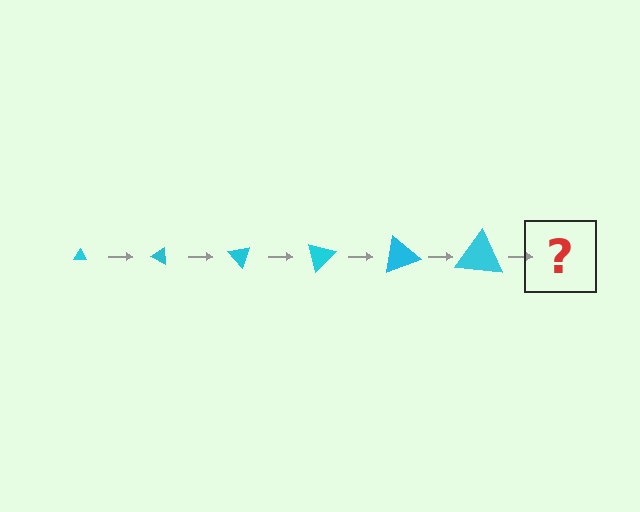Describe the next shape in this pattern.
It should be a triangle, larger than the previous one and rotated 150 degrees from the start.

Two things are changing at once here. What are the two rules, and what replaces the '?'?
The two rules are that the triangle grows larger each step and it rotates 25 degrees each step. The '?' should be a triangle, larger than the previous one and rotated 150 degrees from the start.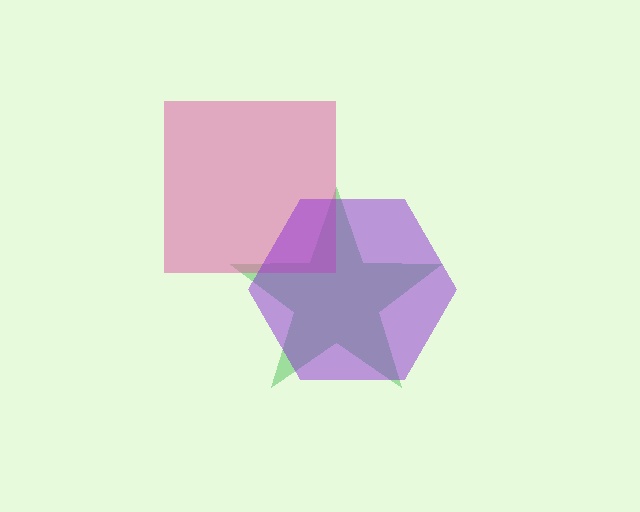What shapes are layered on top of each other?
The layered shapes are: a green star, a pink square, a purple hexagon.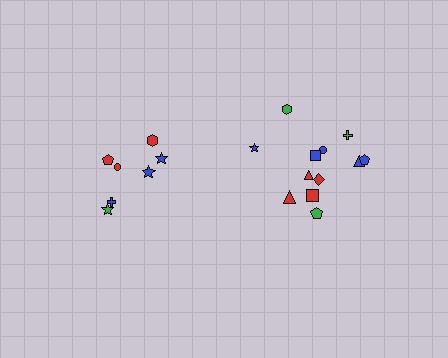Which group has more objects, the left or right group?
The right group.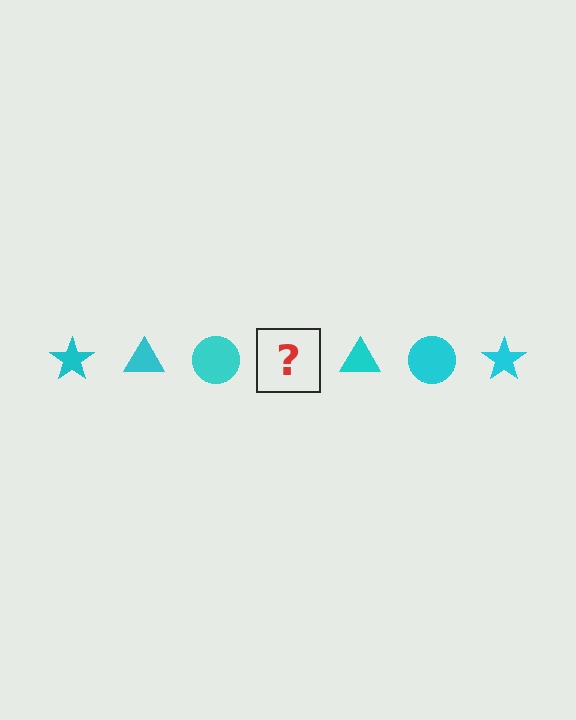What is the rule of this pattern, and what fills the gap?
The rule is that the pattern cycles through star, triangle, circle shapes in cyan. The gap should be filled with a cyan star.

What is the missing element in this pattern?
The missing element is a cyan star.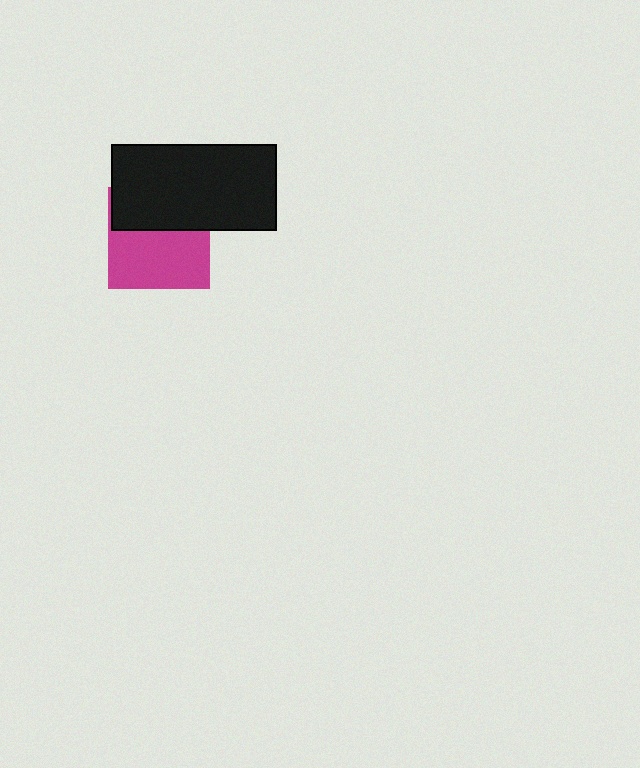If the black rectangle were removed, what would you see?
You would see the complete magenta square.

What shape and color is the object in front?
The object in front is a black rectangle.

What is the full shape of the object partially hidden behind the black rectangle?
The partially hidden object is a magenta square.